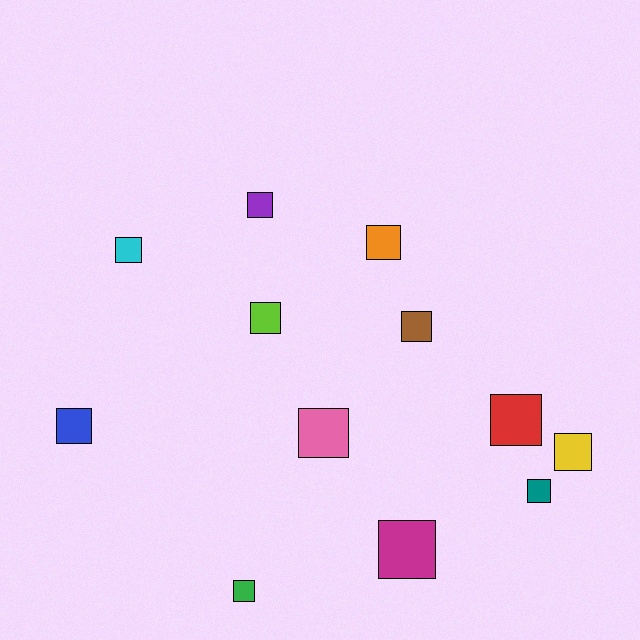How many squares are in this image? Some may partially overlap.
There are 12 squares.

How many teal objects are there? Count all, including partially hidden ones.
There is 1 teal object.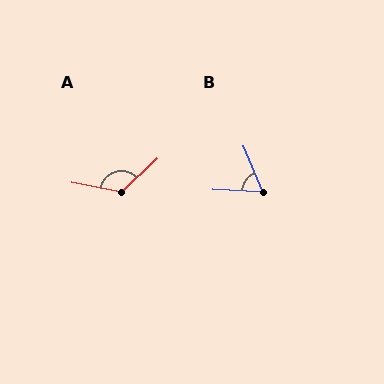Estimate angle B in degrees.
Approximately 64 degrees.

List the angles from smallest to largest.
B (64°), A (125°).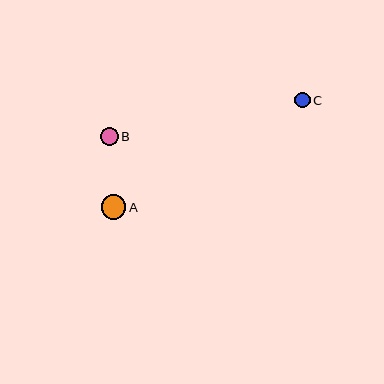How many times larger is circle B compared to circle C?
Circle B is approximately 1.2 times the size of circle C.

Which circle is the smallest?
Circle C is the smallest with a size of approximately 15 pixels.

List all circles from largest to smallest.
From largest to smallest: A, B, C.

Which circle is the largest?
Circle A is the largest with a size of approximately 25 pixels.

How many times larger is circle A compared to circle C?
Circle A is approximately 1.6 times the size of circle C.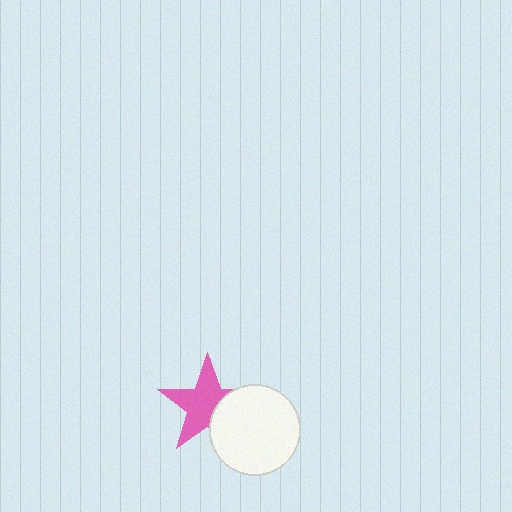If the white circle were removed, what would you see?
You would see the complete pink star.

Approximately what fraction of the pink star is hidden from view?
Roughly 33% of the pink star is hidden behind the white circle.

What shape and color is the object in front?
The object in front is a white circle.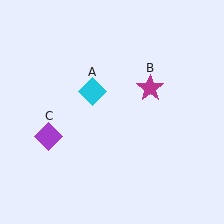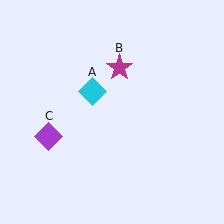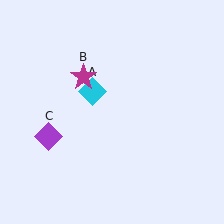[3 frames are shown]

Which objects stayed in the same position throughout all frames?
Cyan diamond (object A) and purple diamond (object C) remained stationary.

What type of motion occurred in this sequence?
The magenta star (object B) rotated counterclockwise around the center of the scene.